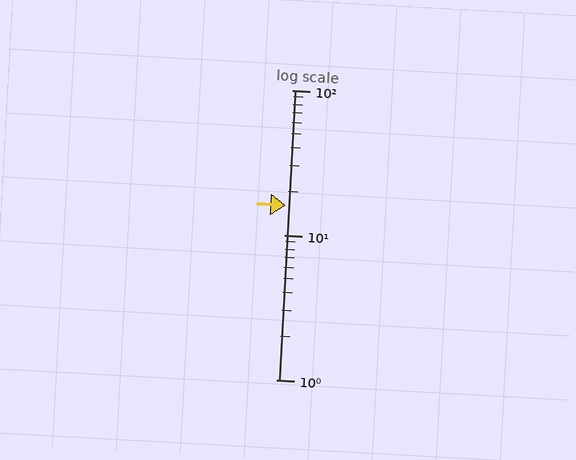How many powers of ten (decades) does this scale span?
The scale spans 2 decades, from 1 to 100.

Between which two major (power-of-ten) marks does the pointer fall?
The pointer is between 10 and 100.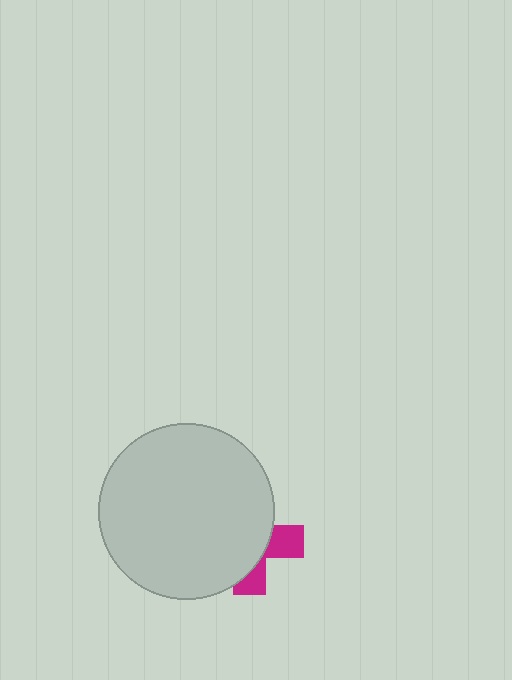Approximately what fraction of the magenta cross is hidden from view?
Roughly 69% of the magenta cross is hidden behind the light gray circle.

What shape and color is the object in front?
The object in front is a light gray circle.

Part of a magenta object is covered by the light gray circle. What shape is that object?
It is a cross.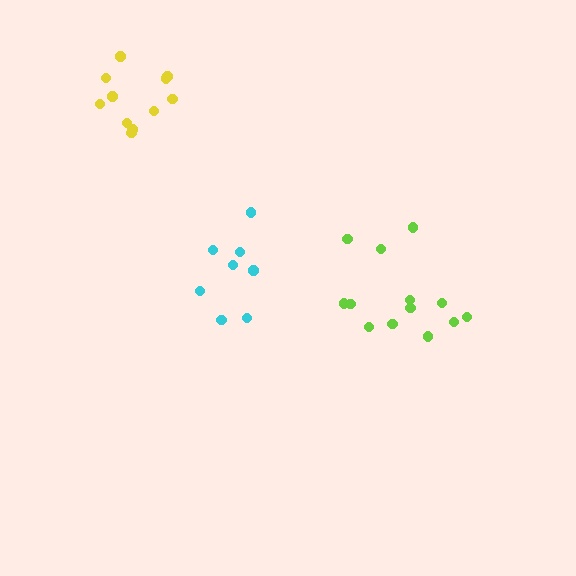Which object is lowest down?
The lime cluster is bottommost.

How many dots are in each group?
Group 1: 8 dots, Group 2: 13 dots, Group 3: 11 dots (32 total).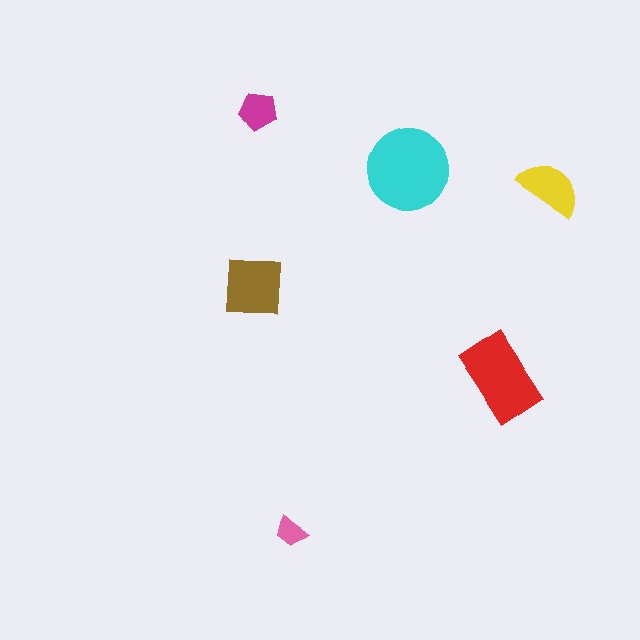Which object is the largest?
The cyan circle.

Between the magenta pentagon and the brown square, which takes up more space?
The brown square.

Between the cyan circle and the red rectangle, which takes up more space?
The cyan circle.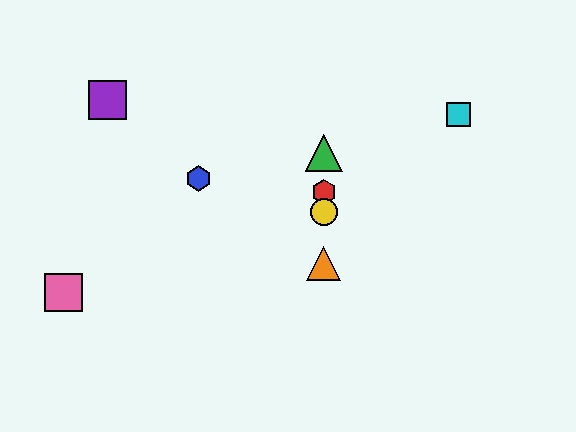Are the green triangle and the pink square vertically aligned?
No, the green triangle is at x≈324 and the pink square is at x≈64.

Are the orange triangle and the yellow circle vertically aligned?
Yes, both are at x≈324.